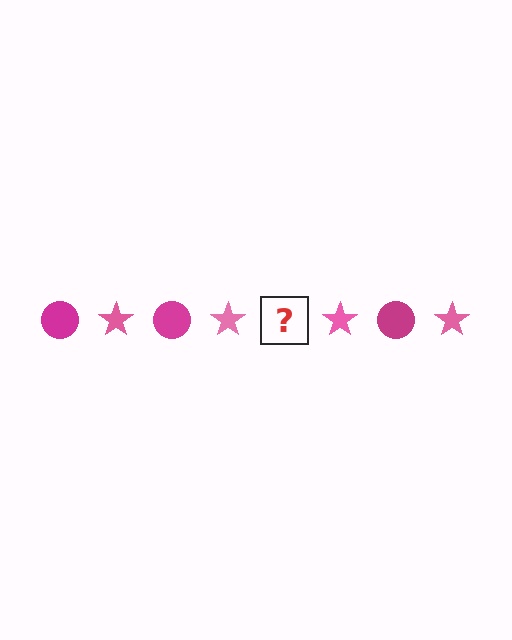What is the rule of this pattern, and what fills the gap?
The rule is that the pattern alternates between magenta circle and pink star. The gap should be filled with a magenta circle.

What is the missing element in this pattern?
The missing element is a magenta circle.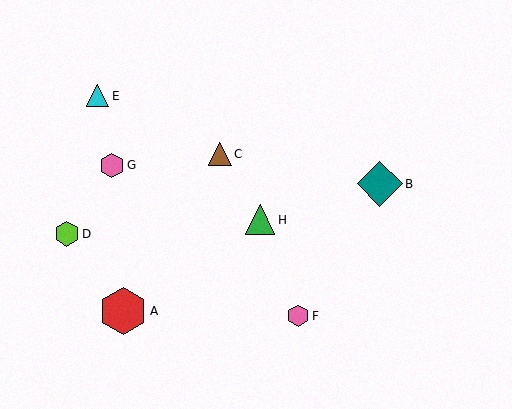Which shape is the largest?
The red hexagon (labeled A) is the largest.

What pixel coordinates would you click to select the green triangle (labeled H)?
Click at (260, 220) to select the green triangle H.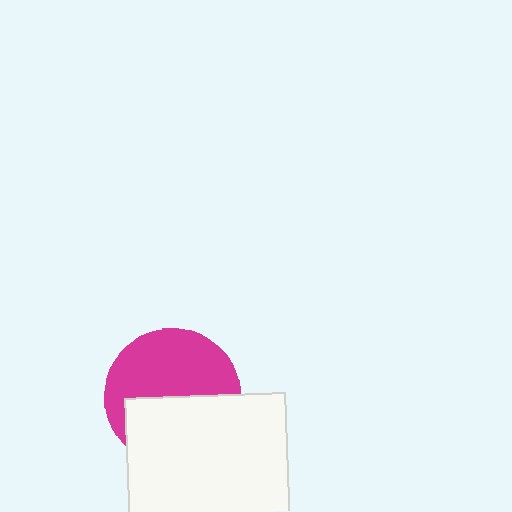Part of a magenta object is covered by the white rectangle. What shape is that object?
It is a circle.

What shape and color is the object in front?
The object in front is a white rectangle.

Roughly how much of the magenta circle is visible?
About half of it is visible (roughly 55%).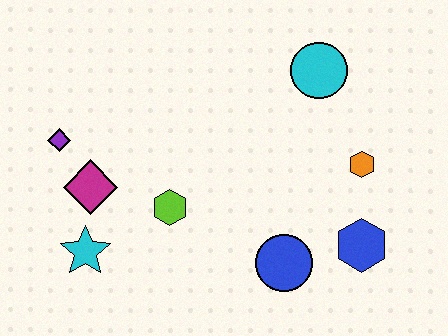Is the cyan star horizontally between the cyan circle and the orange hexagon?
No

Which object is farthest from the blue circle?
The purple diamond is farthest from the blue circle.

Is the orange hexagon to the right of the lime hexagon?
Yes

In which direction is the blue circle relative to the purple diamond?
The blue circle is to the right of the purple diamond.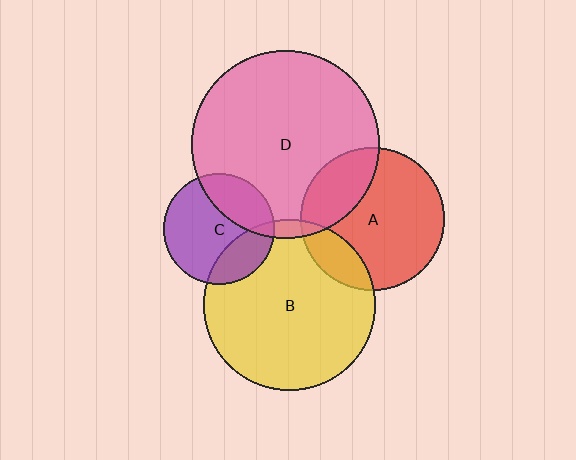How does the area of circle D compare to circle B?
Approximately 1.2 times.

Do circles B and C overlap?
Yes.